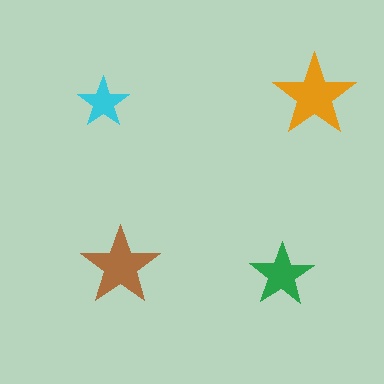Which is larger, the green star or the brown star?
The brown one.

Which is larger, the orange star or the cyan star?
The orange one.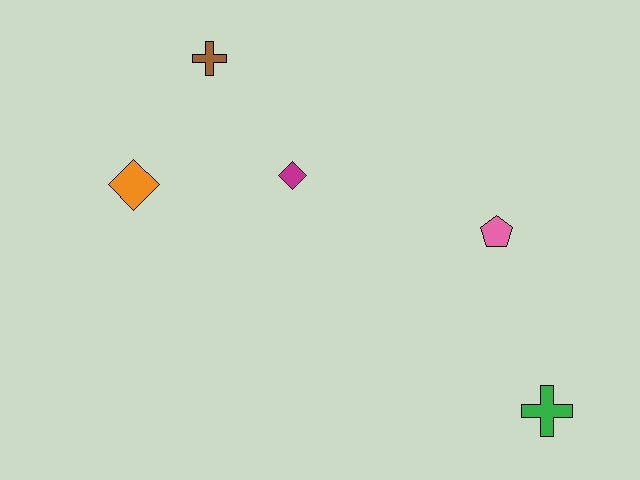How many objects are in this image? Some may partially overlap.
There are 5 objects.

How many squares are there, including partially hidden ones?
There are no squares.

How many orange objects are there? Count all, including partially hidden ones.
There is 1 orange object.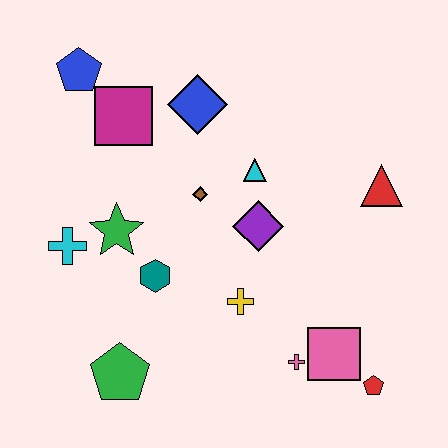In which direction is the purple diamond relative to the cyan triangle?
The purple diamond is below the cyan triangle.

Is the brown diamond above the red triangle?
No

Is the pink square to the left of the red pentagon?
Yes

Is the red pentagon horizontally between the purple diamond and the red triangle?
Yes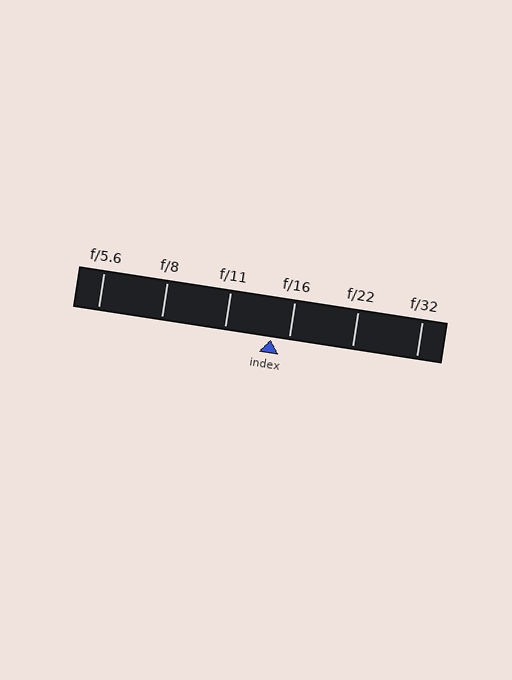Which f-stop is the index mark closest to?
The index mark is closest to f/16.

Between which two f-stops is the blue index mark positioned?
The index mark is between f/11 and f/16.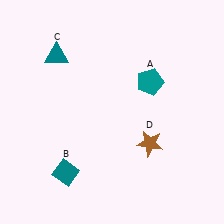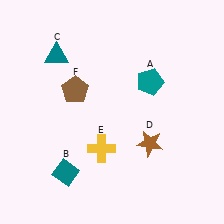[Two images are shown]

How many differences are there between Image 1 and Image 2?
There are 2 differences between the two images.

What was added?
A yellow cross (E), a brown pentagon (F) were added in Image 2.